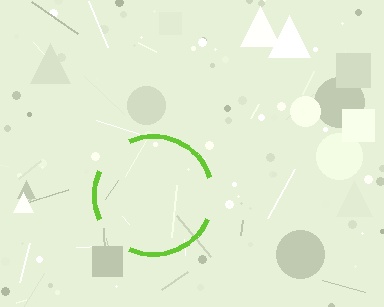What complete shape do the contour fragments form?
The contour fragments form a circle.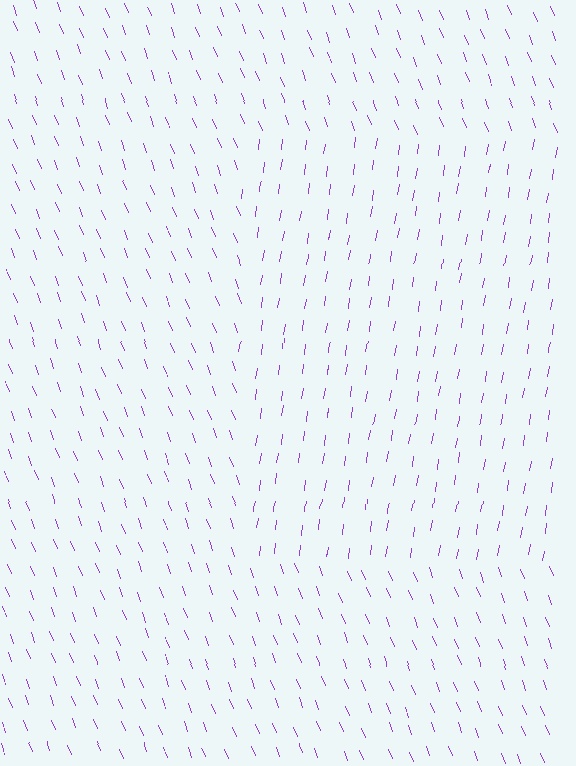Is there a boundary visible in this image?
Yes, there is a texture boundary formed by a change in line orientation.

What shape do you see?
I see a rectangle.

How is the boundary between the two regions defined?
The boundary is defined purely by a change in line orientation (approximately 30 degrees difference). All lines are the same color and thickness.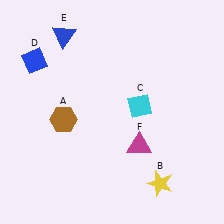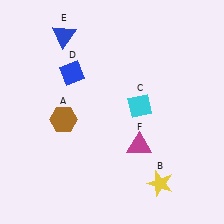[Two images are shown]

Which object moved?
The blue diamond (D) moved right.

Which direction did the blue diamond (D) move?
The blue diamond (D) moved right.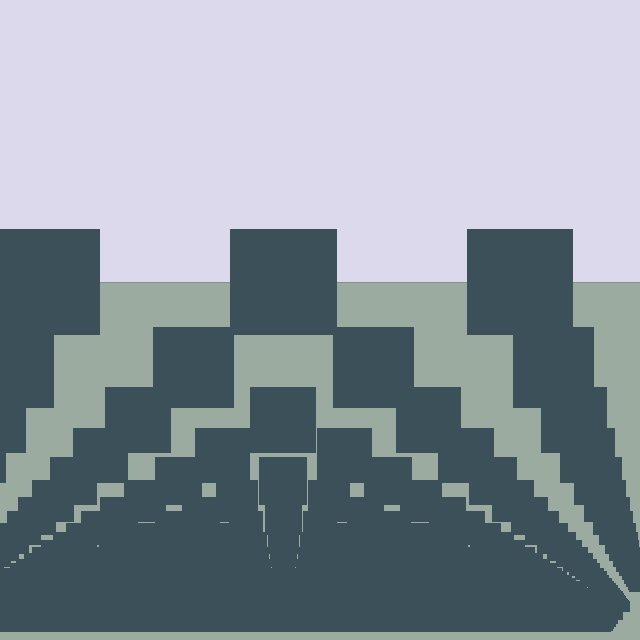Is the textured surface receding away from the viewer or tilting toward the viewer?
The surface appears to tilt toward the viewer. Texture elements get larger and sparser toward the top.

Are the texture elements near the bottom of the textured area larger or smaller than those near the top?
Smaller. The gradient is inverted — elements near the bottom are smaller and denser.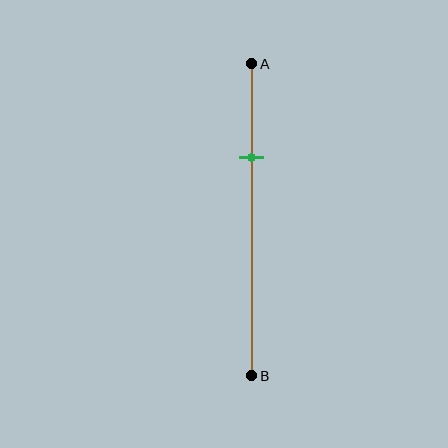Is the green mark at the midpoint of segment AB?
No, the mark is at about 30% from A, not at the 50% midpoint.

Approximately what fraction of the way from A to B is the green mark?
The green mark is approximately 30% of the way from A to B.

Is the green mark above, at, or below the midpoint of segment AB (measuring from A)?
The green mark is above the midpoint of segment AB.